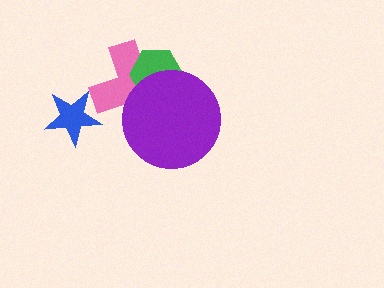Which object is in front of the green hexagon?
The purple circle is in front of the green hexagon.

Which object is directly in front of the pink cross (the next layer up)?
The green hexagon is directly in front of the pink cross.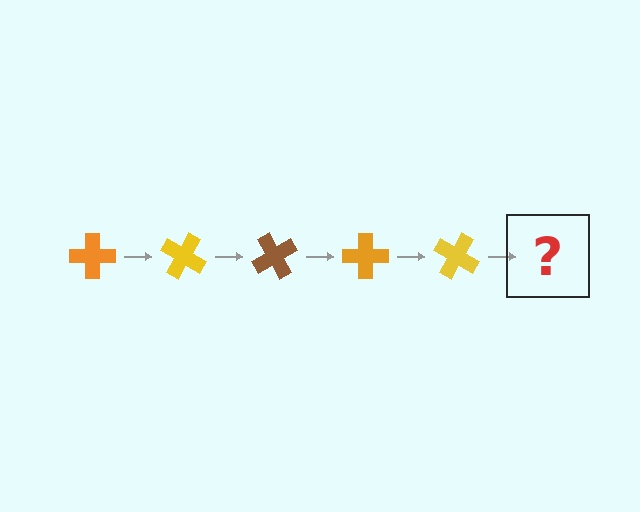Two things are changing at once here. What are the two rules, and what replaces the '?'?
The two rules are that it rotates 30 degrees each step and the color cycles through orange, yellow, and brown. The '?' should be a brown cross, rotated 150 degrees from the start.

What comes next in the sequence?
The next element should be a brown cross, rotated 150 degrees from the start.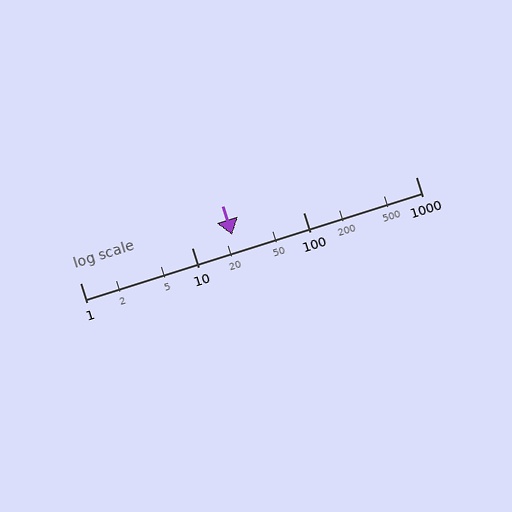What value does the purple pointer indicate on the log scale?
The pointer indicates approximately 23.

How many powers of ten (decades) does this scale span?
The scale spans 3 decades, from 1 to 1000.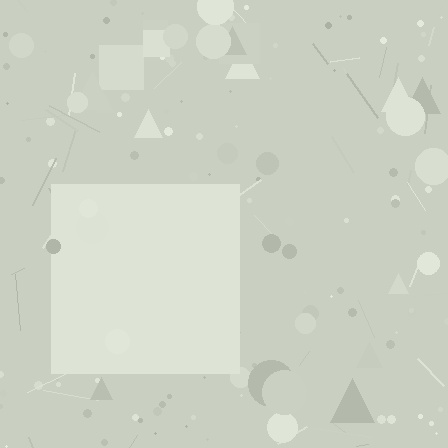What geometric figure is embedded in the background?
A square is embedded in the background.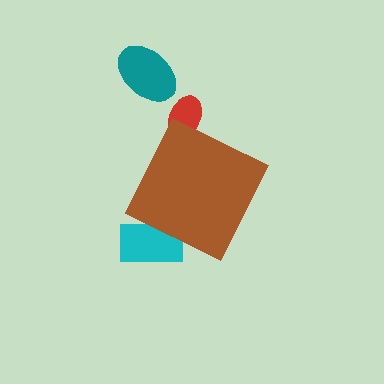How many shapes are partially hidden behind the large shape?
2 shapes are partially hidden.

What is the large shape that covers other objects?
A brown diamond.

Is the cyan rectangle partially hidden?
Yes, the cyan rectangle is partially hidden behind the brown diamond.